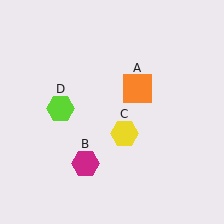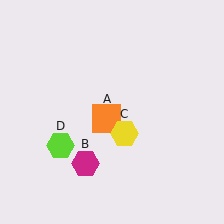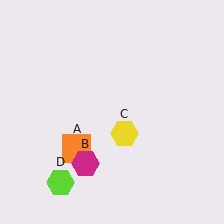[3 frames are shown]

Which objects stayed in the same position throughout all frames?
Magenta hexagon (object B) and yellow hexagon (object C) remained stationary.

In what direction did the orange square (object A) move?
The orange square (object A) moved down and to the left.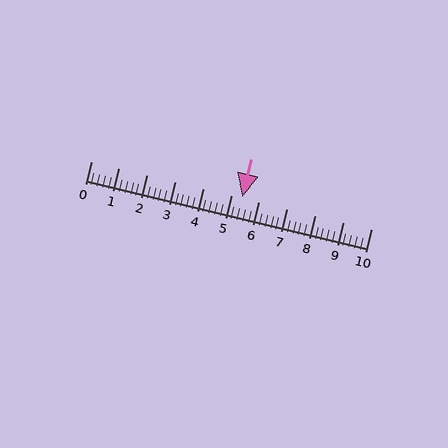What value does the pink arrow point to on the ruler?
The pink arrow points to approximately 5.4.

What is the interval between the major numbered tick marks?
The major tick marks are spaced 1 units apart.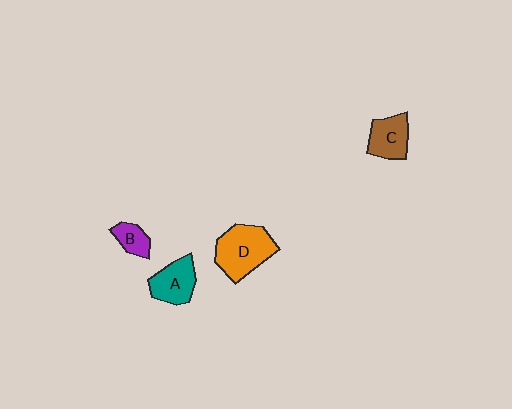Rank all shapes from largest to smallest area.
From largest to smallest: D (orange), A (teal), C (brown), B (purple).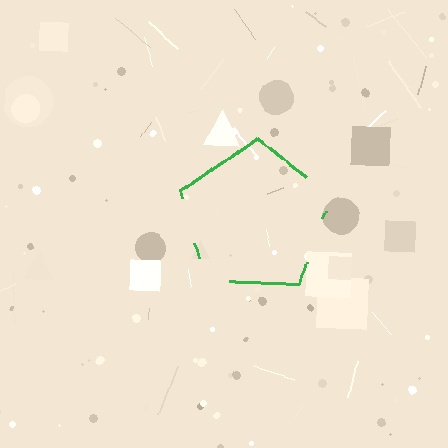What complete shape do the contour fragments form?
The contour fragments form a pentagon.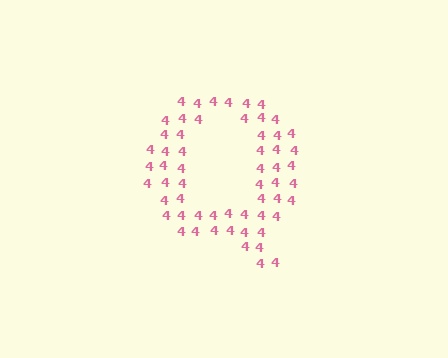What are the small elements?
The small elements are digit 4's.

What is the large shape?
The large shape is the letter Q.